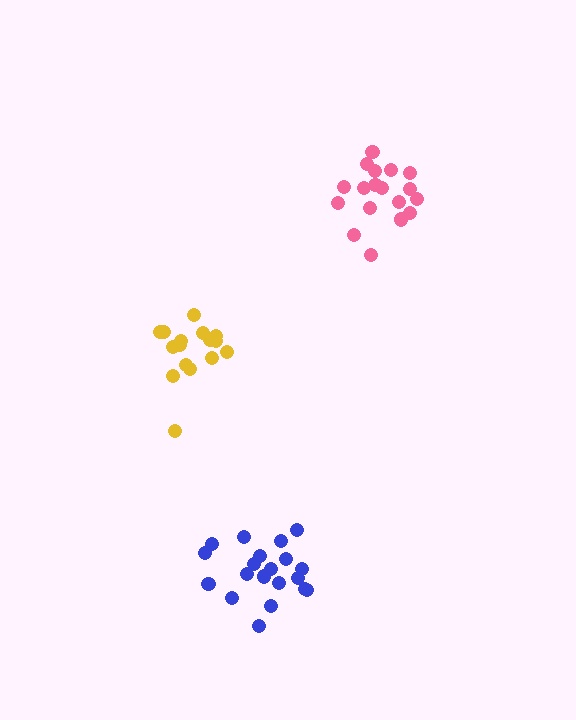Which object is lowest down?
The blue cluster is bottommost.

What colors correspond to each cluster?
The clusters are colored: blue, yellow, pink.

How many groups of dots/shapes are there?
There are 3 groups.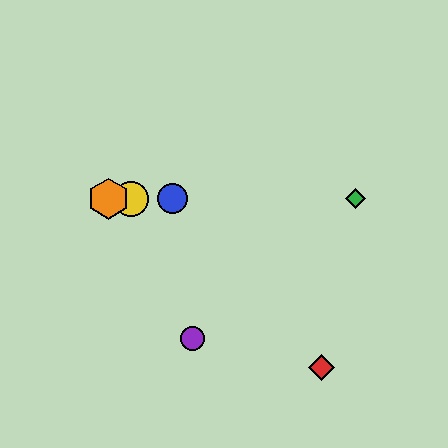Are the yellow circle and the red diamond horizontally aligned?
No, the yellow circle is at y≈199 and the red diamond is at y≈367.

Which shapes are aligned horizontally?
The blue circle, the green diamond, the yellow circle, the orange hexagon are aligned horizontally.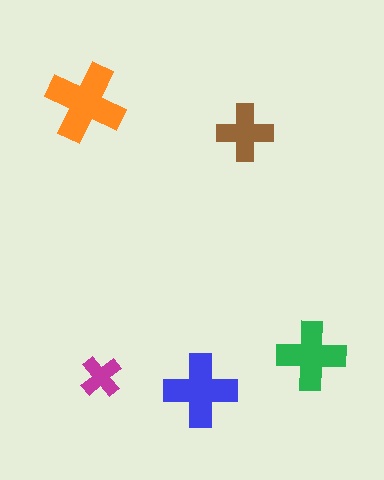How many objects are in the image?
There are 5 objects in the image.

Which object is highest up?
The orange cross is topmost.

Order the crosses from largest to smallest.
the orange one, the blue one, the green one, the brown one, the magenta one.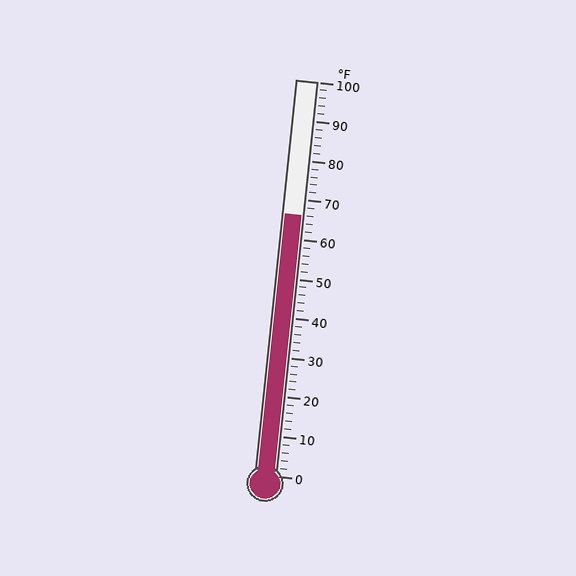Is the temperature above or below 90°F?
The temperature is below 90°F.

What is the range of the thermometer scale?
The thermometer scale ranges from 0°F to 100°F.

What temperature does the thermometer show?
The thermometer shows approximately 66°F.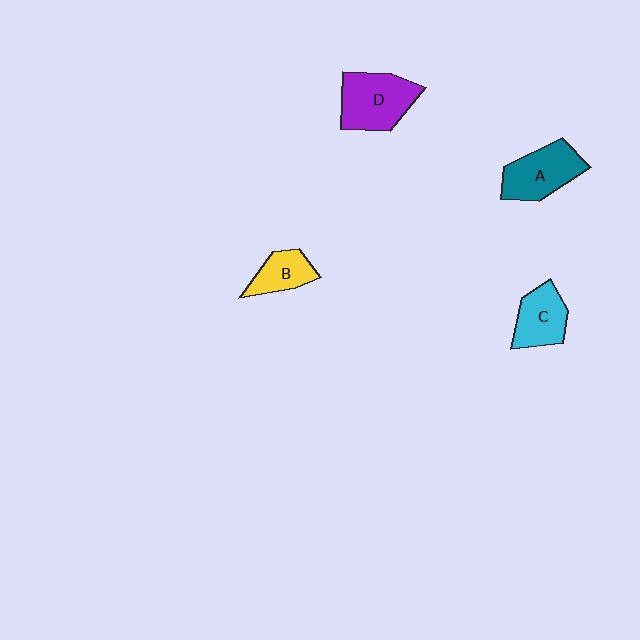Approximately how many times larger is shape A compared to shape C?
Approximately 1.2 times.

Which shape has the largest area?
Shape D (purple).